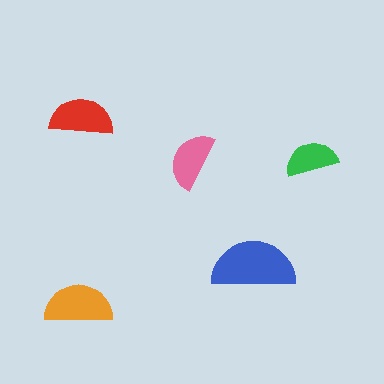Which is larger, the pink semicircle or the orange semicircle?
The orange one.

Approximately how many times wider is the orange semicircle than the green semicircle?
About 1.5 times wider.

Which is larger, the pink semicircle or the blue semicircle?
The blue one.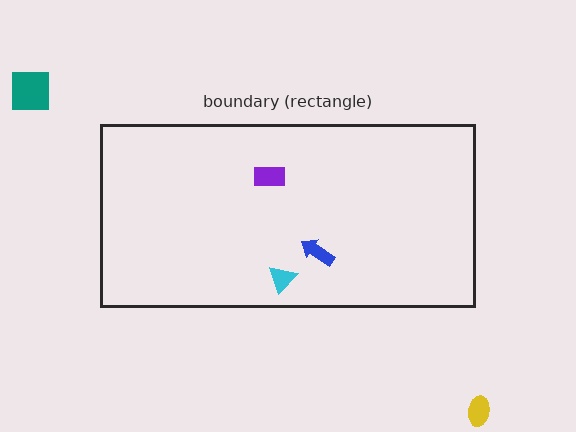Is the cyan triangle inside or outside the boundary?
Inside.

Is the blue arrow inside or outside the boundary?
Inside.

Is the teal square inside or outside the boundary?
Outside.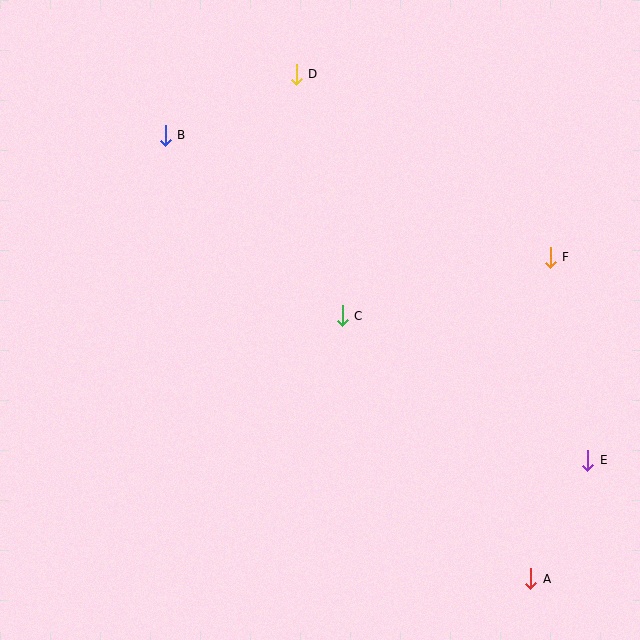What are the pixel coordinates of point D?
Point D is at (296, 74).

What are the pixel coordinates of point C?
Point C is at (342, 316).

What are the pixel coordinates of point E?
Point E is at (588, 460).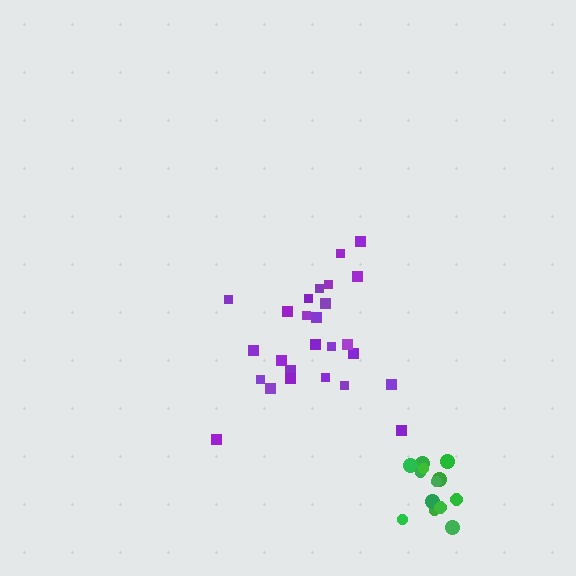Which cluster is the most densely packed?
Green.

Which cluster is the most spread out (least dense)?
Purple.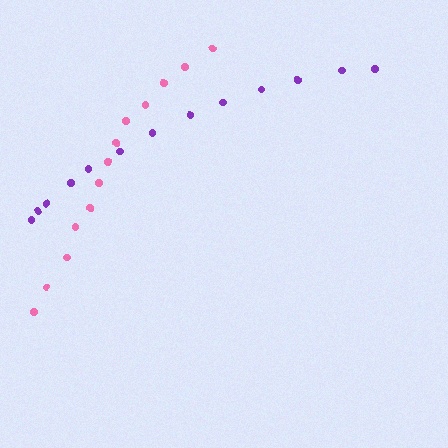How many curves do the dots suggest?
There are 2 distinct paths.